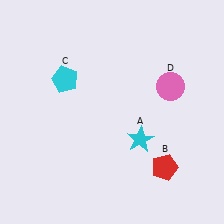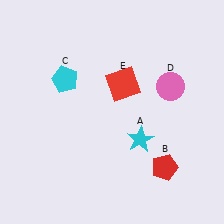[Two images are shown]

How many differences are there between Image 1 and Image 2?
There is 1 difference between the two images.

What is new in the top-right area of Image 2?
A red square (E) was added in the top-right area of Image 2.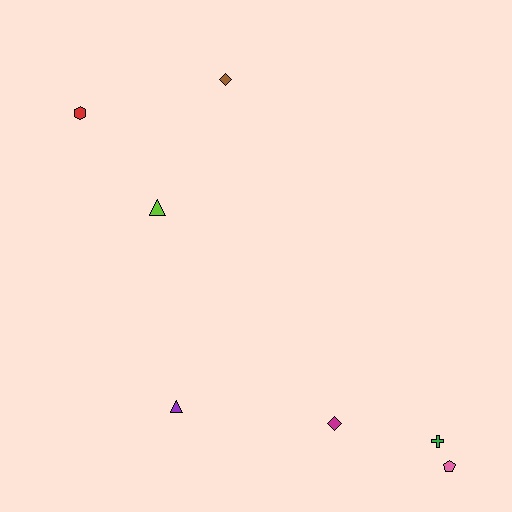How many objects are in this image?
There are 7 objects.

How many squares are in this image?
There are no squares.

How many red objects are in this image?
There is 1 red object.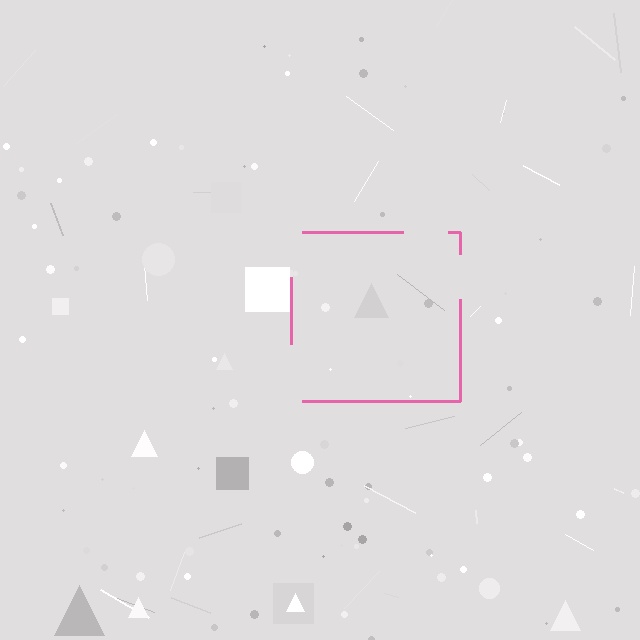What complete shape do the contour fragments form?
The contour fragments form a square.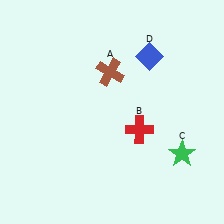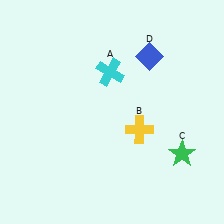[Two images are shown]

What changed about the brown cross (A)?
In Image 1, A is brown. In Image 2, it changed to cyan.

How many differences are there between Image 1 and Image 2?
There are 2 differences between the two images.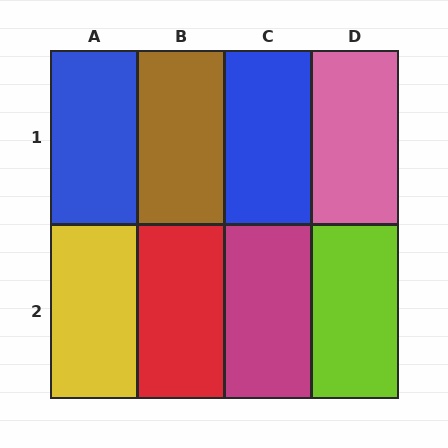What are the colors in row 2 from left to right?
Yellow, red, magenta, lime.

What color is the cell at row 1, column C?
Blue.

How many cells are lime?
1 cell is lime.